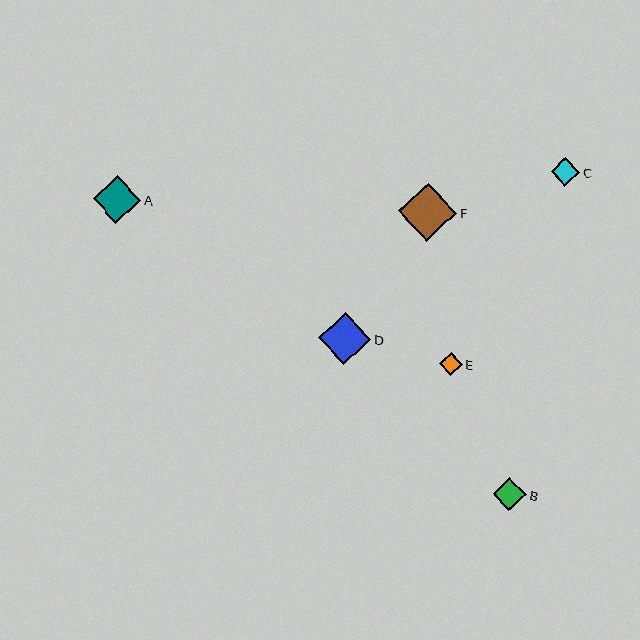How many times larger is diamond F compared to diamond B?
Diamond F is approximately 1.7 times the size of diamond B.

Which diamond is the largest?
Diamond F is the largest with a size of approximately 58 pixels.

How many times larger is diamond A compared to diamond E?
Diamond A is approximately 2.1 times the size of diamond E.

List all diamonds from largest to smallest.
From largest to smallest: F, D, A, B, C, E.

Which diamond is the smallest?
Diamond E is the smallest with a size of approximately 23 pixels.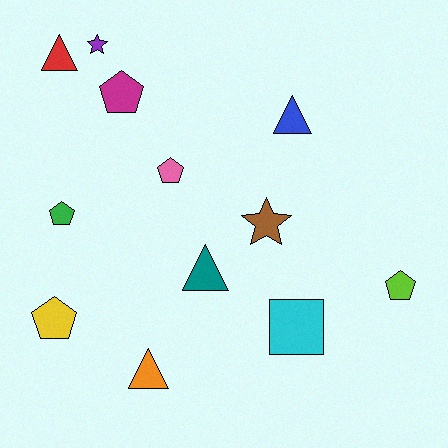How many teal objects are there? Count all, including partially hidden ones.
There is 1 teal object.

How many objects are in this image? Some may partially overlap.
There are 12 objects.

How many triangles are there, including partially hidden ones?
There are 4 triangles.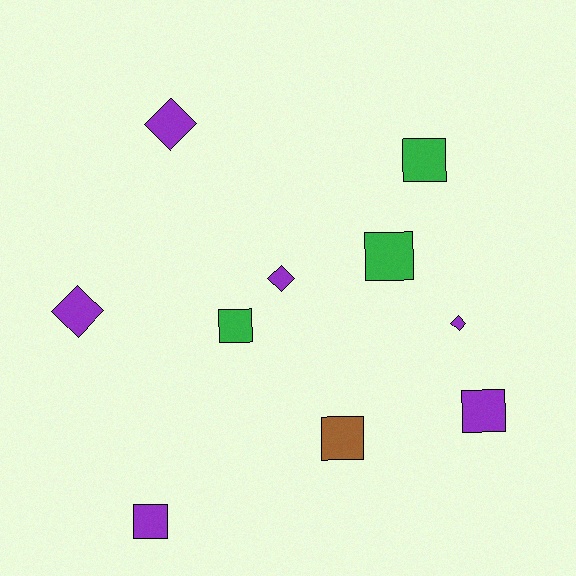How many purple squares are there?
There are 2 purple squares.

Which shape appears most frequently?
Square, with 6 objects.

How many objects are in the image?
There are 10 objects.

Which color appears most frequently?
Purple, with 6 objects.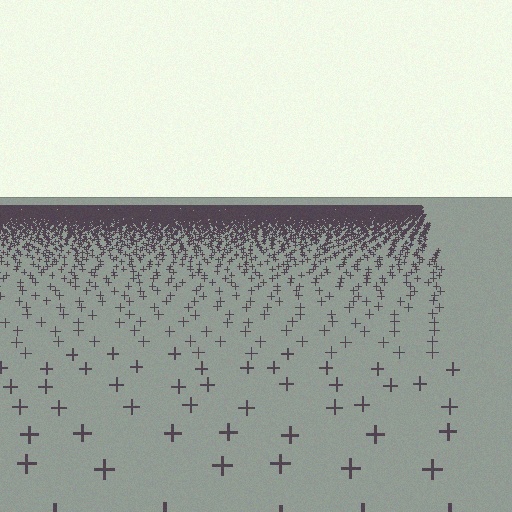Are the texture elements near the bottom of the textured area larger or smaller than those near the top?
Larger. Near the bottom, elements are closer to the viewer and appear at a bigger on-screen size.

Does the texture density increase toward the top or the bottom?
Density increases toward the top.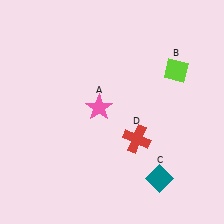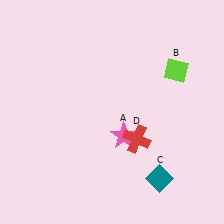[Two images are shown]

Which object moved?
The pink star (A) moved down.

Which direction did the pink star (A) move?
The pink star (A) moved down.